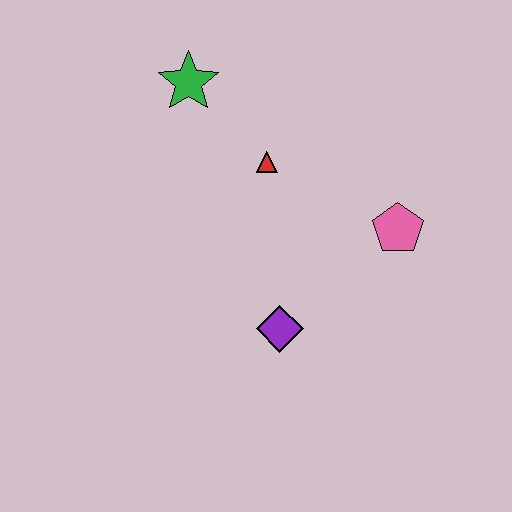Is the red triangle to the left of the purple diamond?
Yes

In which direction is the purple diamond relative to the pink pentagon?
The purple diamond is to the left of the pink pentagon.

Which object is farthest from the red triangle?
The purple diamond is farthest from the red triangle.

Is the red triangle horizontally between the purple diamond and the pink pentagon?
No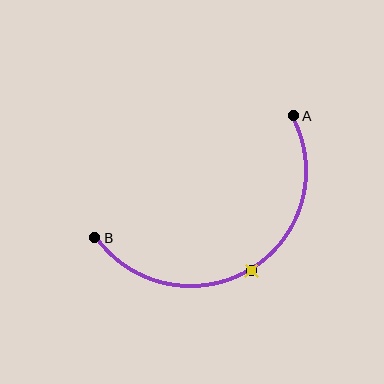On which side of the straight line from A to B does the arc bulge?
The arc bulges below the straight line connecting A and B.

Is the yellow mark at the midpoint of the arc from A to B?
Yes. The yellow mark lies on the arc at equal arc-length from both A and B — it is the arc midpoint.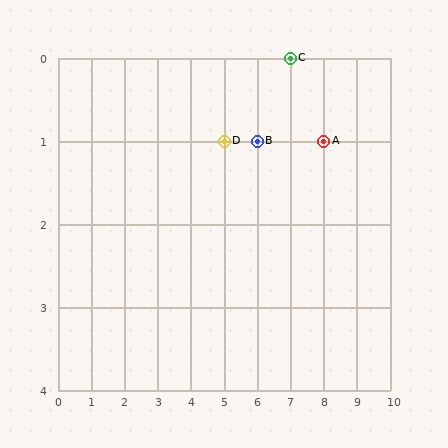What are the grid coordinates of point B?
Point B is at grid coordinates (6, 1).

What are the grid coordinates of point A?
Point A is at grid coordinates (8, 1).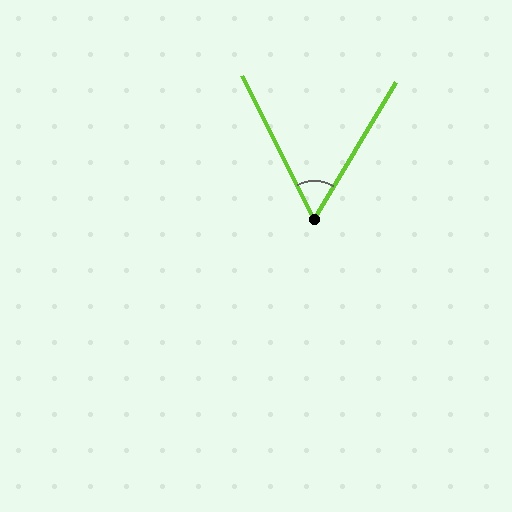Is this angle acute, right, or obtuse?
It is acute.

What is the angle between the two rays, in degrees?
Approximately 58 degrees.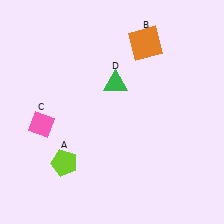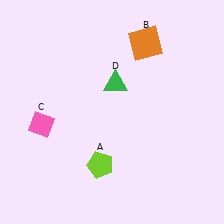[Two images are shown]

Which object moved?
The lime pentagon (A) moved right.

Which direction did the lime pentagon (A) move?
The lime pentagon (A) moved right.